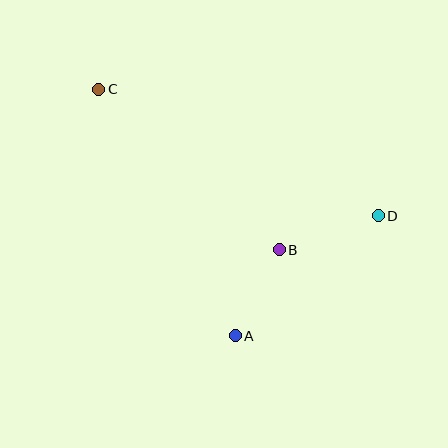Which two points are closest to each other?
Points A and B are closest to each other.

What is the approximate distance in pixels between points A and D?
The distance between A and D is approximately 187 pixels.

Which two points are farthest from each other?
Points C and D are farthest from each other.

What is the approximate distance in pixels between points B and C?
The distance between B and C is approximately 242 pixels.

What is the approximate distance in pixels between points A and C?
The distance between A and C is approximately 282 pixels.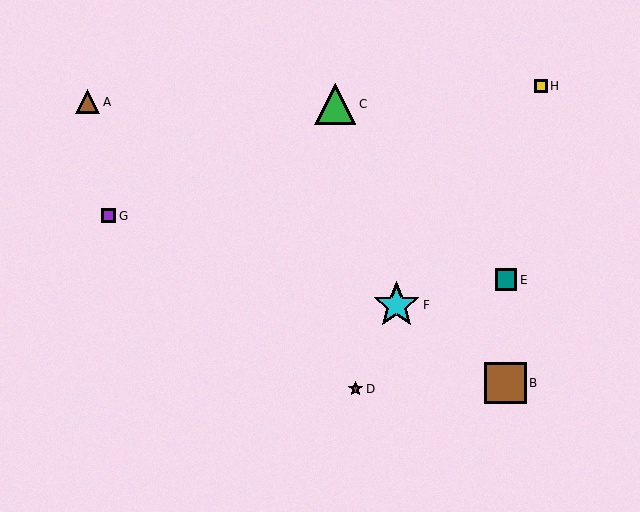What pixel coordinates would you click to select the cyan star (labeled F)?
Click at (397, 305) to select the cyan star F.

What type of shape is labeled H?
Shape H is a yellow square.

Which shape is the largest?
The cyan star (labeled F) is the largest.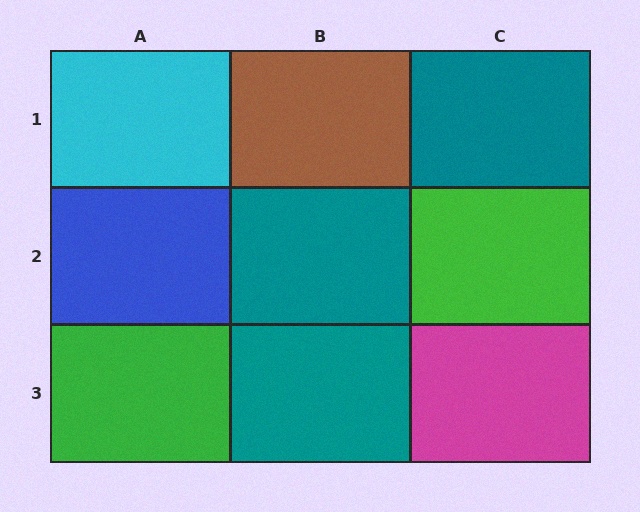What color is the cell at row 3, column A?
Green.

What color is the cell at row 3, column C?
Magenta.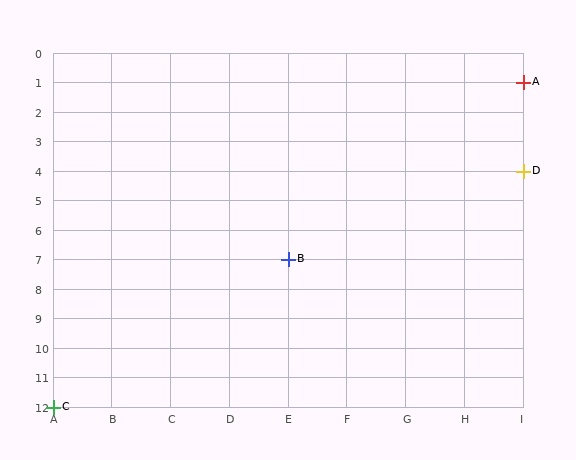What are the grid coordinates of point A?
Point A is at grid coordinates (I, 1).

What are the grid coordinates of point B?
Point B is at grid coordinates (E, 7).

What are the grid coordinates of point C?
Point C is at grid coordinates (A, 12).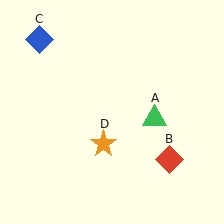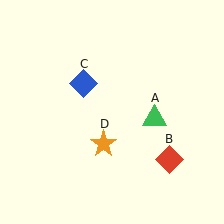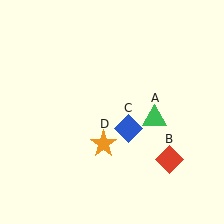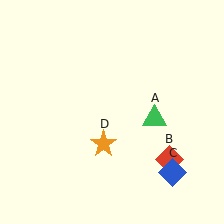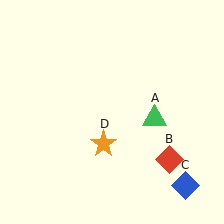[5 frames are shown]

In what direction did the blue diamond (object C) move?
The blue diamond (object C) moved down and to the right.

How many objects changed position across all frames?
1 object changed position: blue diamond (object C).